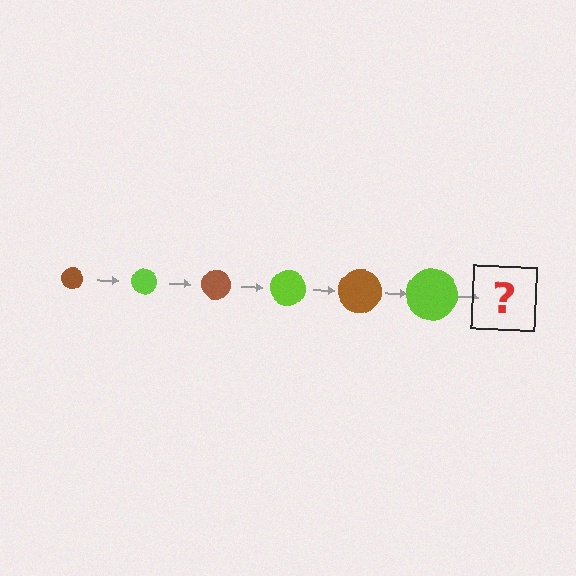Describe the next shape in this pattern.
It should be a brown circle, larger than the previous one.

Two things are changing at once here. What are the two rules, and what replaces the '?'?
The two rules are that the circle grows larger each step and the color cycles through brown and lime. The '?' should be a brown circle, larger than the previous one.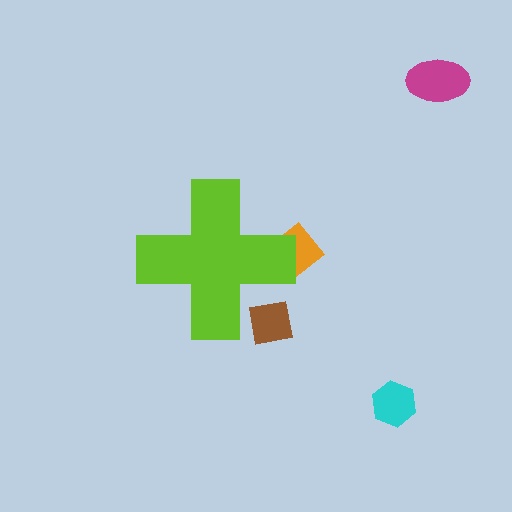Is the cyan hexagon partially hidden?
No, the cyan hexagon is fully visible.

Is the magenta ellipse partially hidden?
No, the magenta ellipse is fully visible.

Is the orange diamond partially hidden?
Yes, the orange diamond is partially hidden behind the lime cross.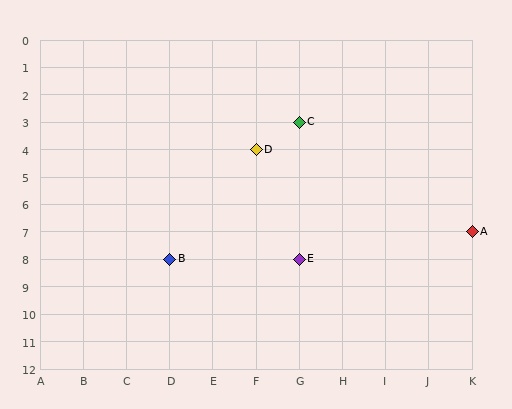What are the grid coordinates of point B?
Point B is at grid coordinates (D, 8).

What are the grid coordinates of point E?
Point E is at grid coordinates (G, 8).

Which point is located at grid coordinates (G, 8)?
Point E is at (G, 8).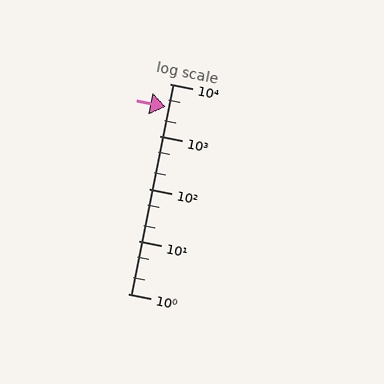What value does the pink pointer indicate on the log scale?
The pointer indicates approximately 3600.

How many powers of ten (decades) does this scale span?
The scale spans 4 decades, from 1 to 10000.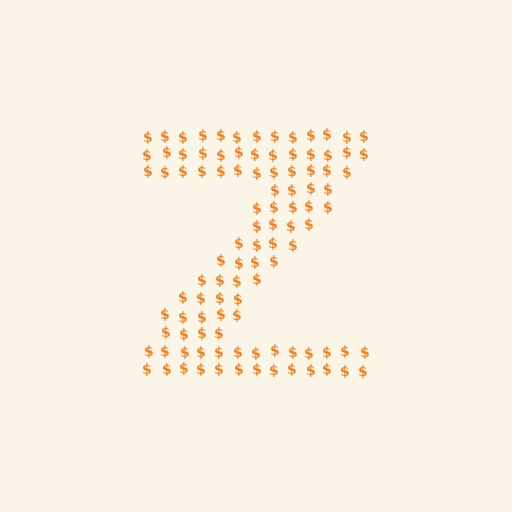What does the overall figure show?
The overall figure shows the letter Z.